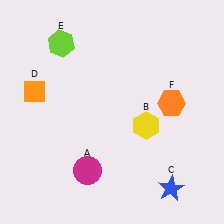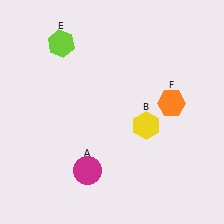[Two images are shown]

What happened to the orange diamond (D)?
The orange diamond (D) was removed in Image 2. It was in the top-left area of Image 1.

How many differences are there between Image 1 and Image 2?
There are 2 differences between the two images.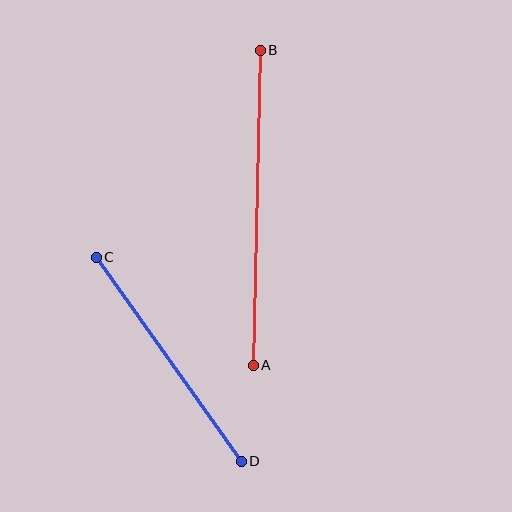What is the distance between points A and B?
The distance is approximately 315 pixels.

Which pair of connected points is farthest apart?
Points A and B are farthest apart.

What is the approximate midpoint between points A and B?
The midpoint is at approximately (257, 208) pixels.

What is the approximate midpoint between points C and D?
The midpoint is at approximately (169, 359) pixels.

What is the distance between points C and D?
The distance is approximately 250 pixels.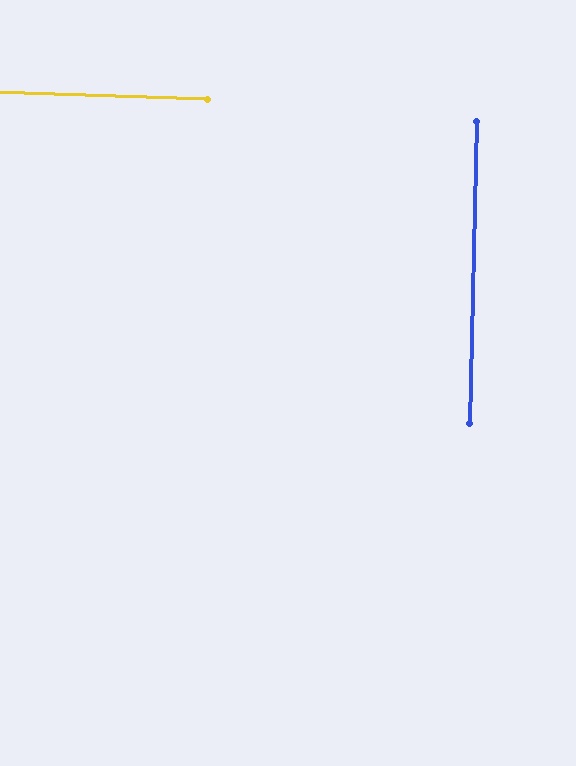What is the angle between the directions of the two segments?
Approximately 90 degrees.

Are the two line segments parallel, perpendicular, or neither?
Perpendicular — they meet at approximately 90°.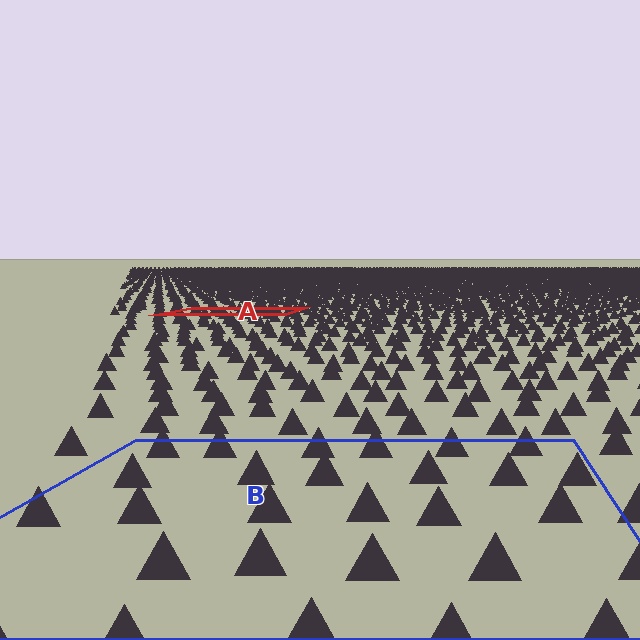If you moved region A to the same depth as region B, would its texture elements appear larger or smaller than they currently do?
They would appear larger. At a closer depth, the same texture elements are projected at a bigger on-screen size.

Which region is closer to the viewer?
Region B is closer. The texture elements there are larger and more spread out.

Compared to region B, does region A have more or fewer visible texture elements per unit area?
Region A has more texture elements per unit area — they are packed more densely because it is farther away.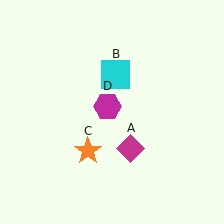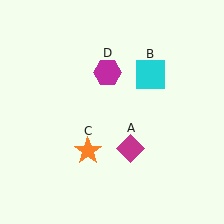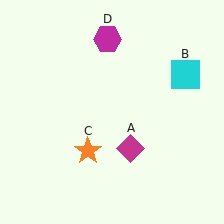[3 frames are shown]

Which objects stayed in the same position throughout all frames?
Magenta diamond (object A) and orange star (object C) remained stationary.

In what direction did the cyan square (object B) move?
The cyan square (object B) moved right.